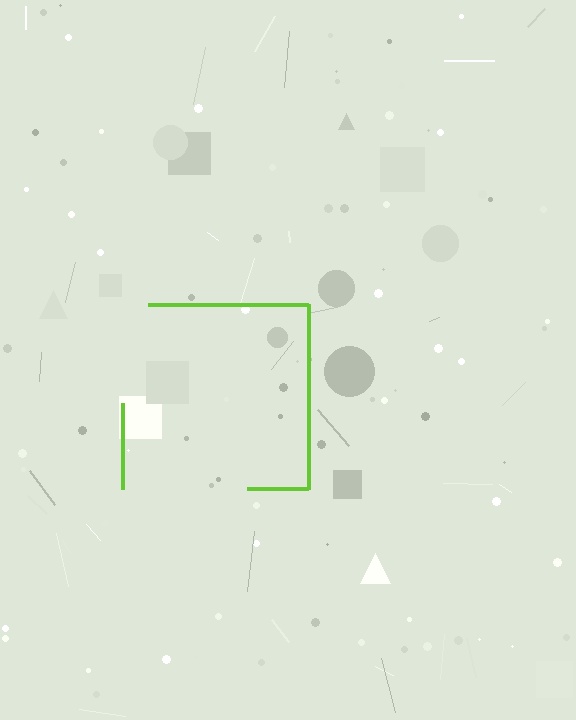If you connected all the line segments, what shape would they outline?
They would outline a square.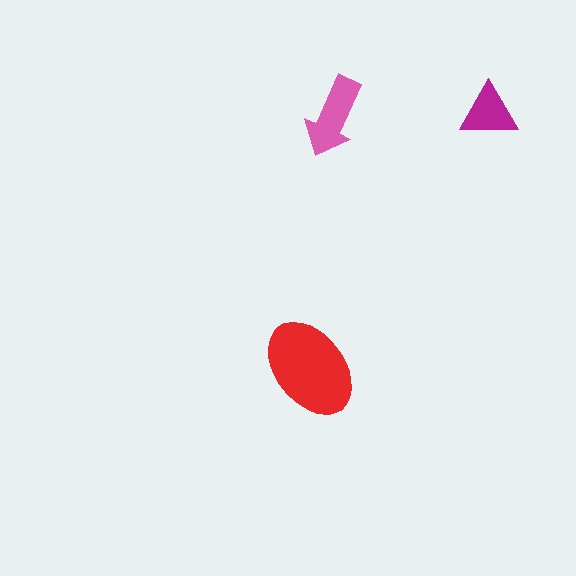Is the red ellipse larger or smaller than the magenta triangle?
Larger.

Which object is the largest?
The red ellipse.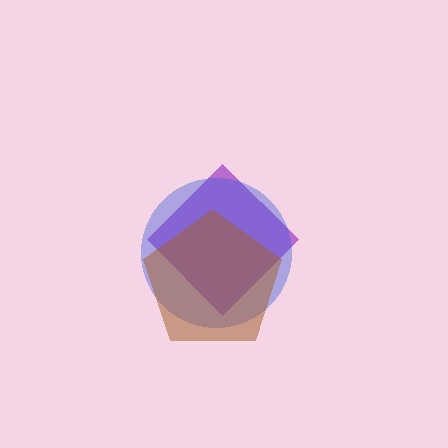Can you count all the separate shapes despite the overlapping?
Yes, there are 3 separate shapes.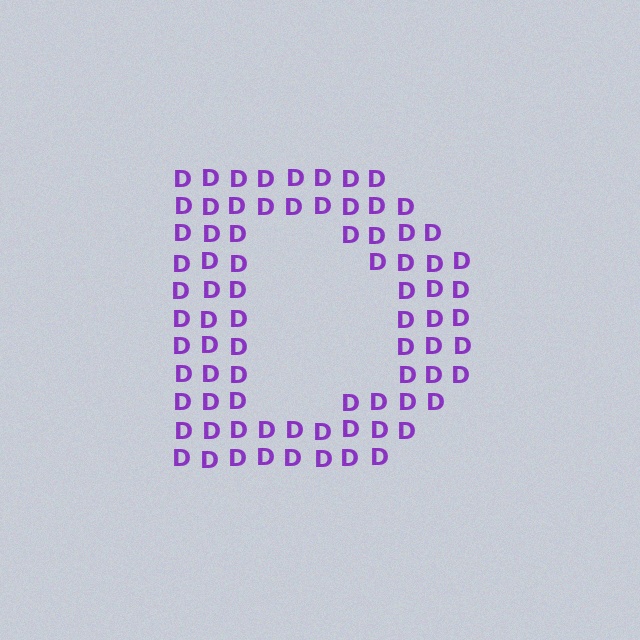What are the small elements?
The small elements are letter D's.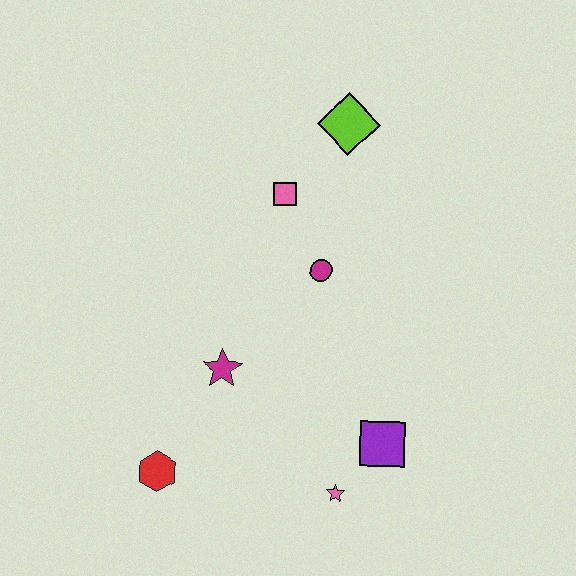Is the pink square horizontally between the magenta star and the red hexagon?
No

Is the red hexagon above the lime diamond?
No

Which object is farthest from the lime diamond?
The red hexagon is farthest from the lime diamond.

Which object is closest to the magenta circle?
The pink square is closest to the magenta circle.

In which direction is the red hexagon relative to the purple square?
The red hexagon is to the left of the purple square.